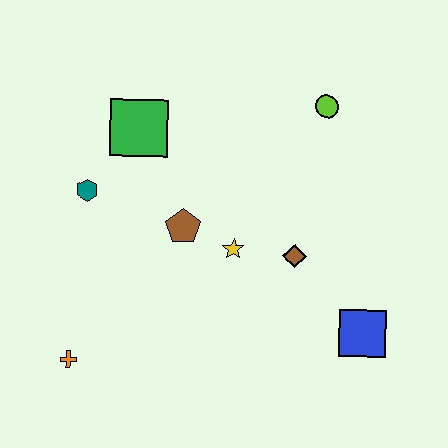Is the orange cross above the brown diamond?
No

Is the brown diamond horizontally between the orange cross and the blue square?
Yes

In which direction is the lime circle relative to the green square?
The lime circle is to the right of the green square.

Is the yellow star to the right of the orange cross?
Yes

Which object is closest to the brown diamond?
The yellow star is closest to the brown diamond.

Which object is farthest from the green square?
The blue square is farthest from the green square.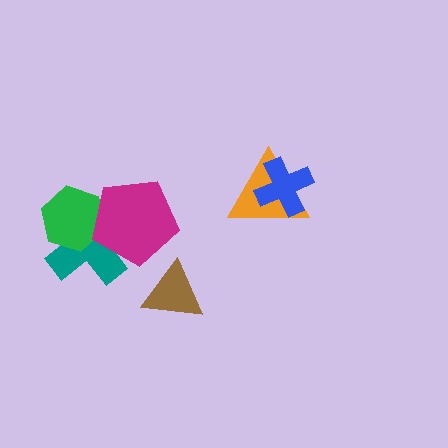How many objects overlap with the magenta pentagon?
2 objects overlap with the magenta pentagon.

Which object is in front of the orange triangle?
The blue cross is in front of the orange triangle.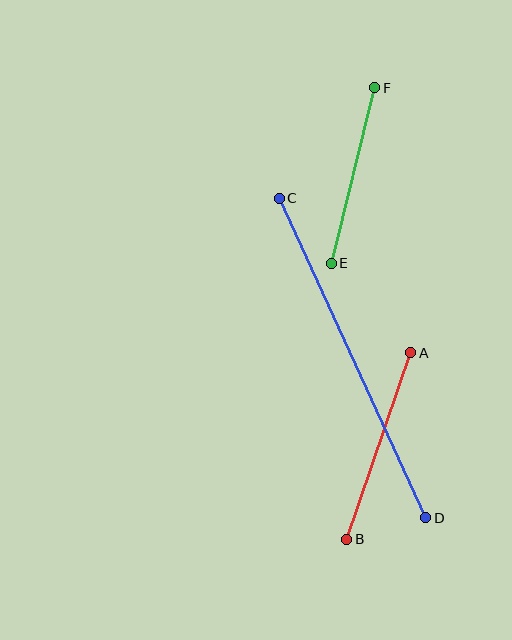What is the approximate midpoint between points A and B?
The midpoint is at approximately (379, 446) pixels.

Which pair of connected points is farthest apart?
Points C and D are farthest apart.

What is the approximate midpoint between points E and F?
The midpoint is at approximately (353, 176) pixels.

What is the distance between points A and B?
The distance is approximately 197 pixels.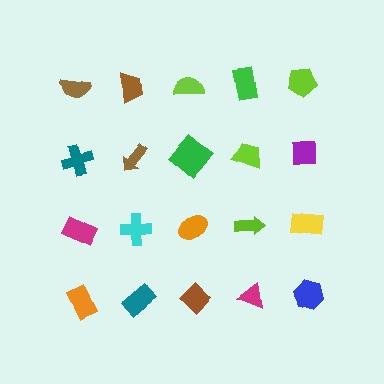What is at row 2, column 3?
A green diamond.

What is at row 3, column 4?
A lime arrow.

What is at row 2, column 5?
A purple square.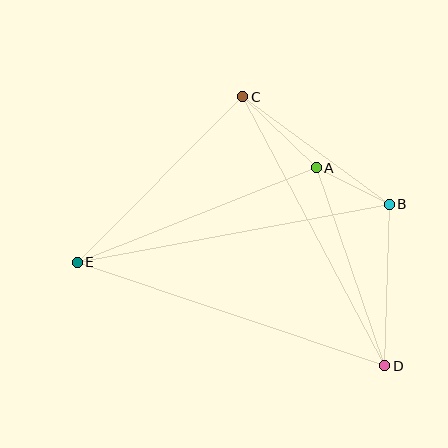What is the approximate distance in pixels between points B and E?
The distance between B and E is approximately 317 pixels.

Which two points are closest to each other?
Points A and B are closest to each other.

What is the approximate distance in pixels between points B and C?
The distance between B and C is approximately 182 pixels.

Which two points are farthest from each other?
Points D and E are farthest from each other.